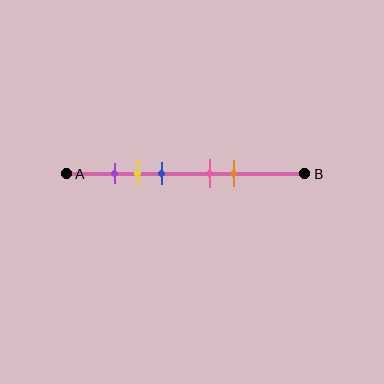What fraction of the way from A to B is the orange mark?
The orange mark is approximately 70% (0.7) of the way from A to B.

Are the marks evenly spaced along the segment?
No, the marks are not evenly spaced.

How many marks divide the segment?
There are 5 marks dividing the segment.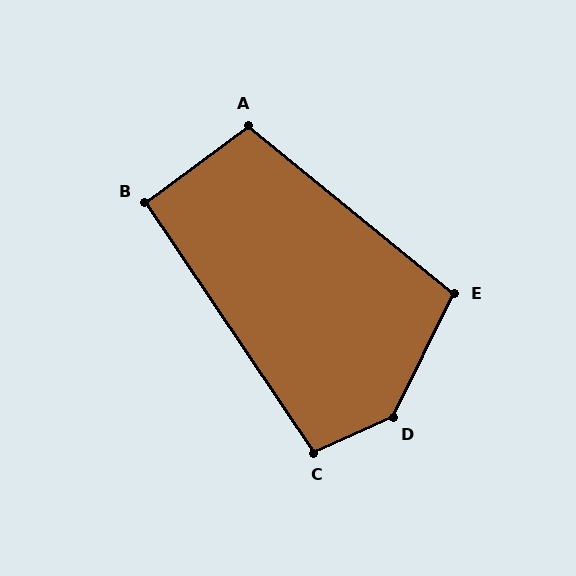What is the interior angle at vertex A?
Approximately 104 degrees (obtuse).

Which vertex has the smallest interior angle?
B, at approximately 93 degrees.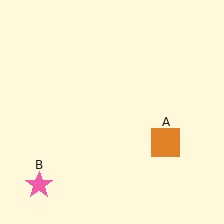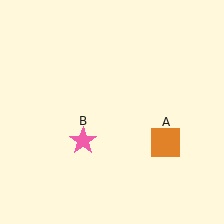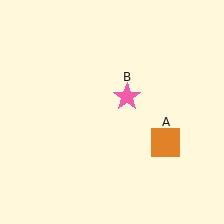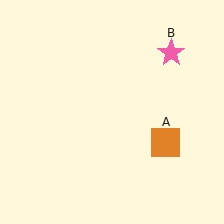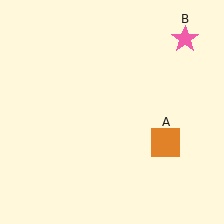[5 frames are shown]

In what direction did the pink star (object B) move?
The pink star (object B) moved up and to the right.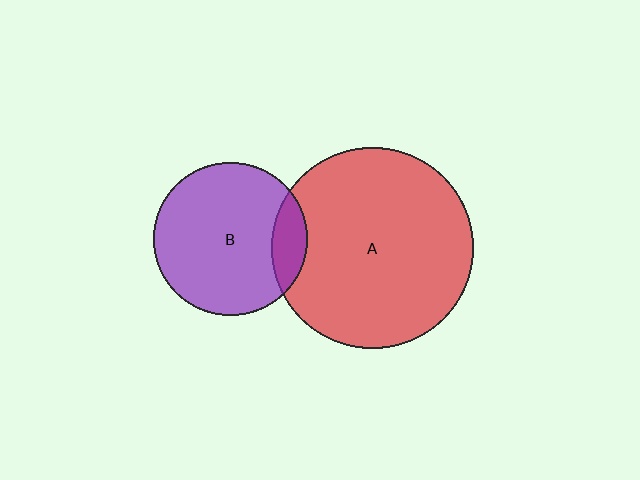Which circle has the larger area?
Circle A (red).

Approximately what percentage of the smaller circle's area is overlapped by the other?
Approximately 15%.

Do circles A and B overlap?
Yes.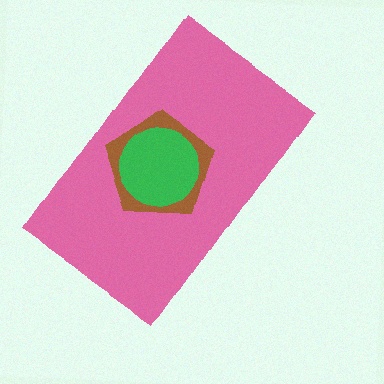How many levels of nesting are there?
3.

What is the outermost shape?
The pink rectangle.